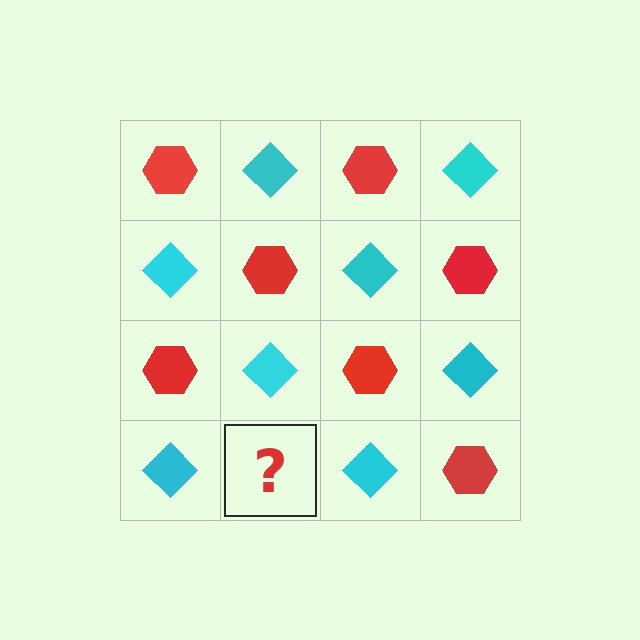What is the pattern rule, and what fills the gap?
The rule is that it alternates red hexagon and cyan diamond in a checkerboard pattern. The gap should be filled with a red hexagon.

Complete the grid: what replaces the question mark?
The question mark should be replaced with a red hexagon.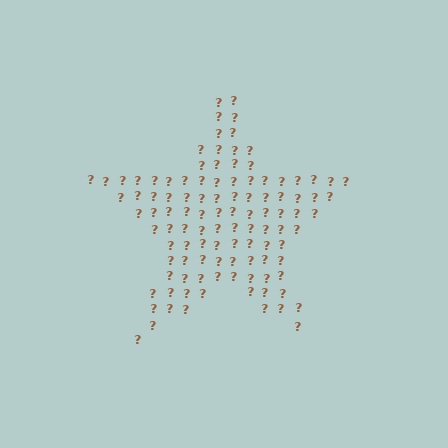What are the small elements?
The small elements are question marks.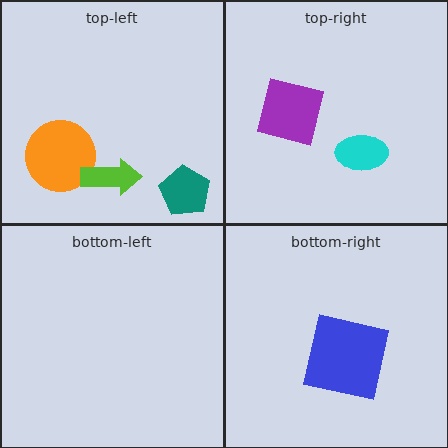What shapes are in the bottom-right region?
The blue square.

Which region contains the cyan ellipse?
The top-right region.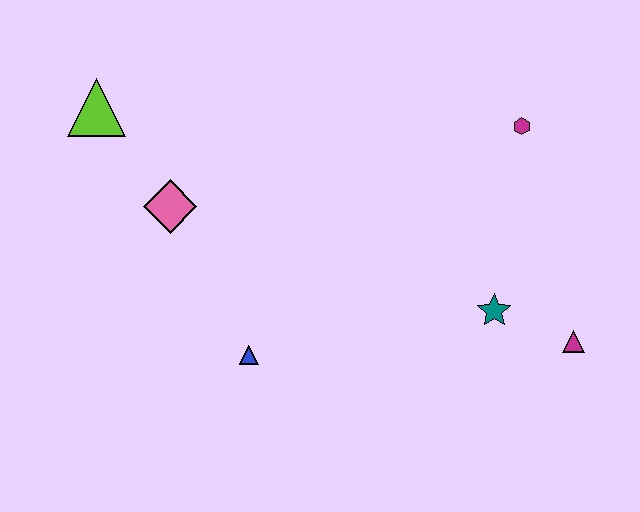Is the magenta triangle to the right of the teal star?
Yes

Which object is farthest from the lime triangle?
The magenta triangle is farthest from the lime triangle.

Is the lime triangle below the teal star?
No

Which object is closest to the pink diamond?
The lime triangle is closest to the pink diamond.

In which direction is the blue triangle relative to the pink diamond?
The blue triangle is below the pink diamond.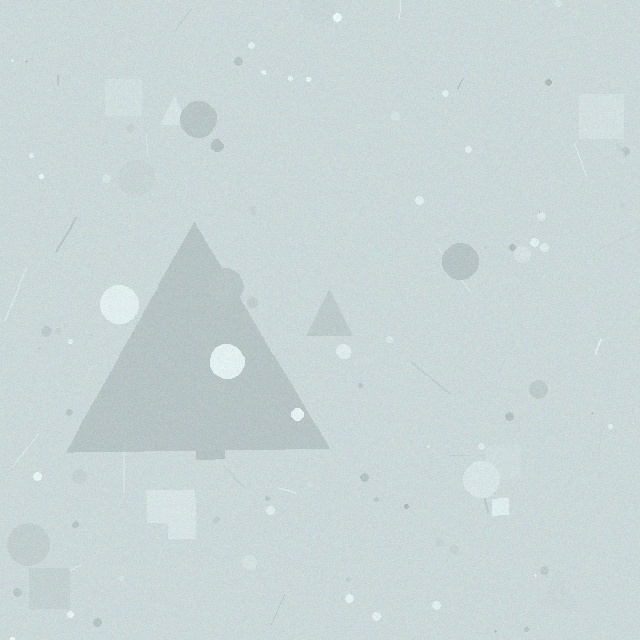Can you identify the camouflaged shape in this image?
The camouflaged shape is a triangle.